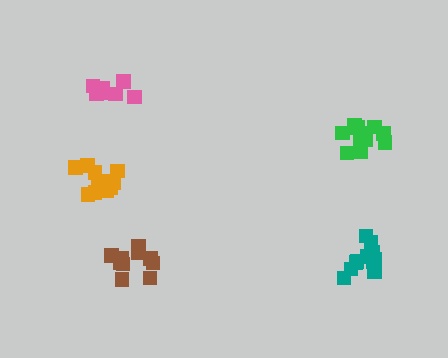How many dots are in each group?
Group 1: 11 dots, Group 2: 8 dots, Group 3: 11 dots, Group 4: 10 dots, Group 5: 11 dots (51 total).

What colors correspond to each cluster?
The clusters are colored: teal, pink, green, brown, orange.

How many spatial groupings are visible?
There are 5 spatial groupings.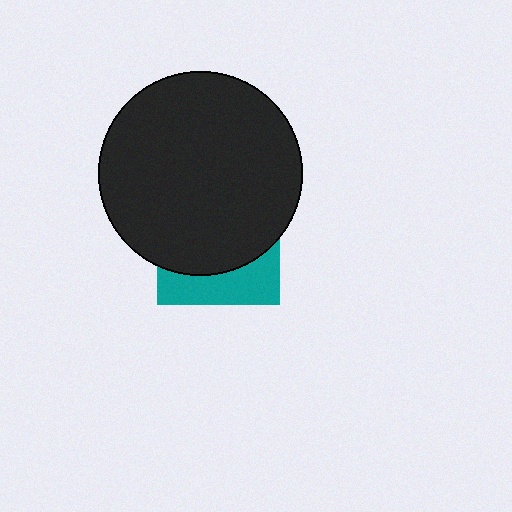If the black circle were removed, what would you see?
You would see the complete teal square.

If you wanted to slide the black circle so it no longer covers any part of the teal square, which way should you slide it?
Slide it up — that is the most direct way to separate the two shapes.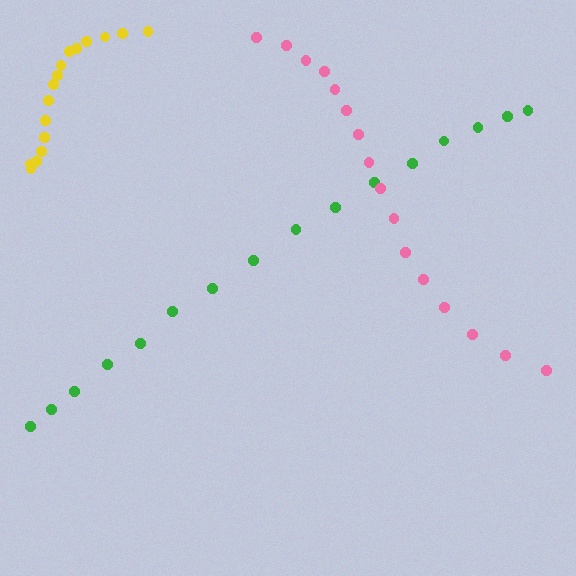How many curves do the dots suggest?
There are 3 distinct paths.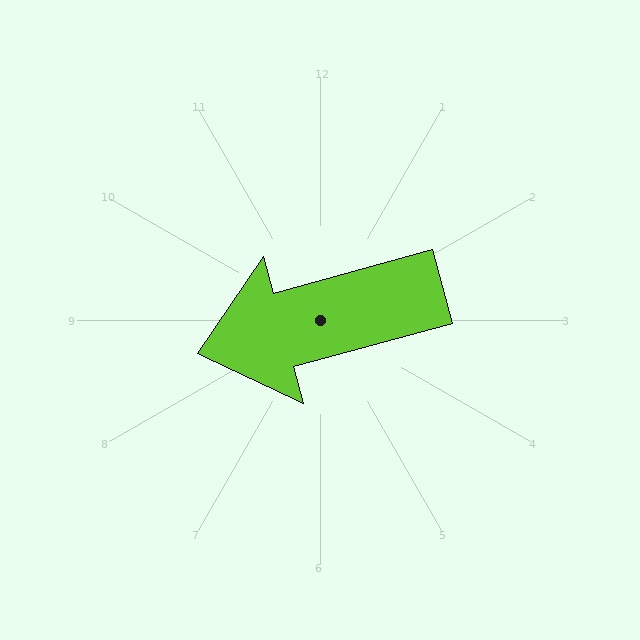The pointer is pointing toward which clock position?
Roughly 8 o'clock.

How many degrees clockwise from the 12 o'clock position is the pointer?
Approximately 255 degrees.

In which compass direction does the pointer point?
West.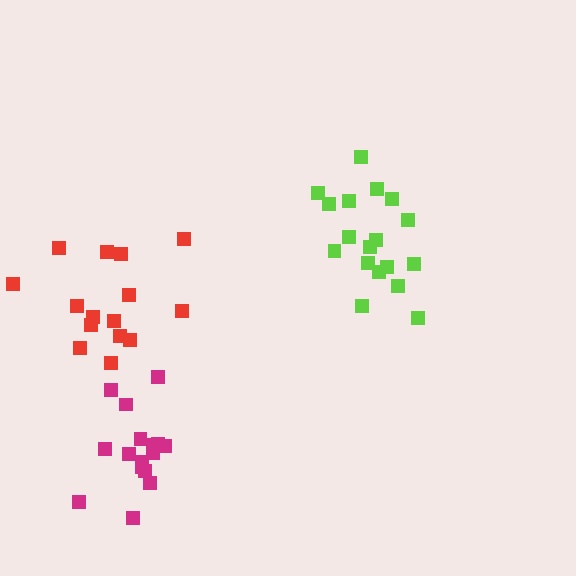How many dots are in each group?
Group 1: 18 dots, Group 2: 15 dots, Group 3: 16 dots (49 total).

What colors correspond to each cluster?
The clusters are colored: lime, red, magenta.